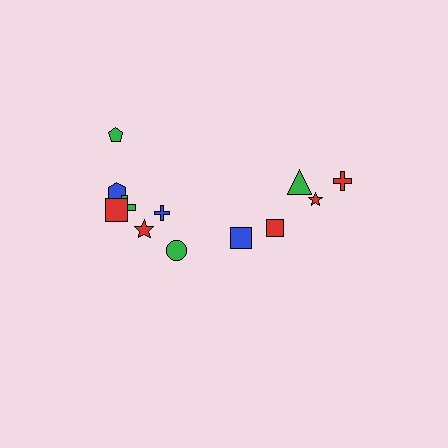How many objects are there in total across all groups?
There are 12 objects.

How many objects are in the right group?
There are 5 objects.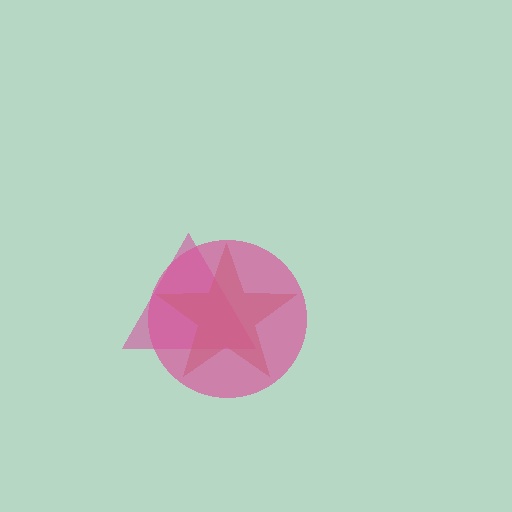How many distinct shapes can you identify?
There are 3 distinct shapes: a magenta triangle, a brown star, a pink circle.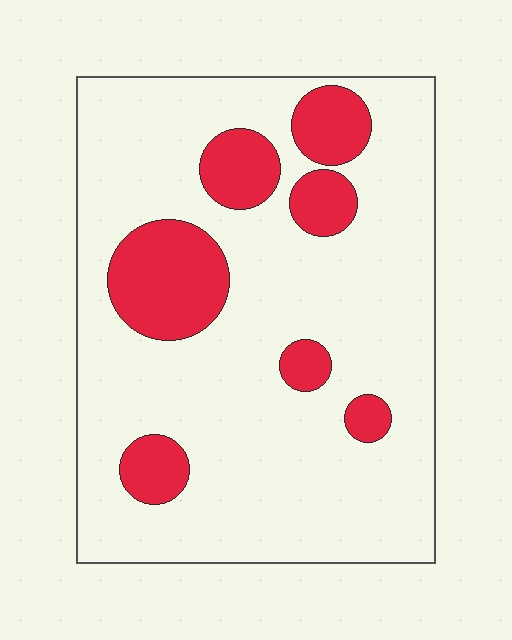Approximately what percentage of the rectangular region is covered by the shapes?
Approximately 20%.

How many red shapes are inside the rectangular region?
7.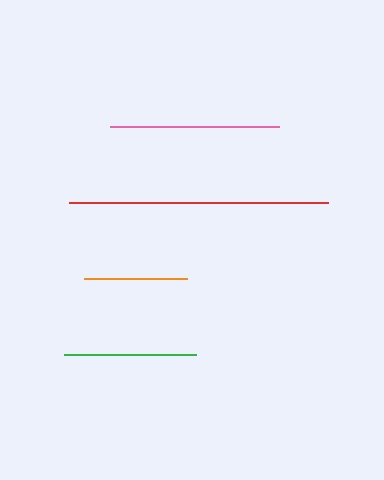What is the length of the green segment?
The green segment is approximately 132 pixels long.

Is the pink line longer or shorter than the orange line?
The pink line is longer than the orange line.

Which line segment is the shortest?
The orange line is the shortest at approximately 103 pixels.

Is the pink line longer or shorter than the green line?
The pink line is longer than the green line.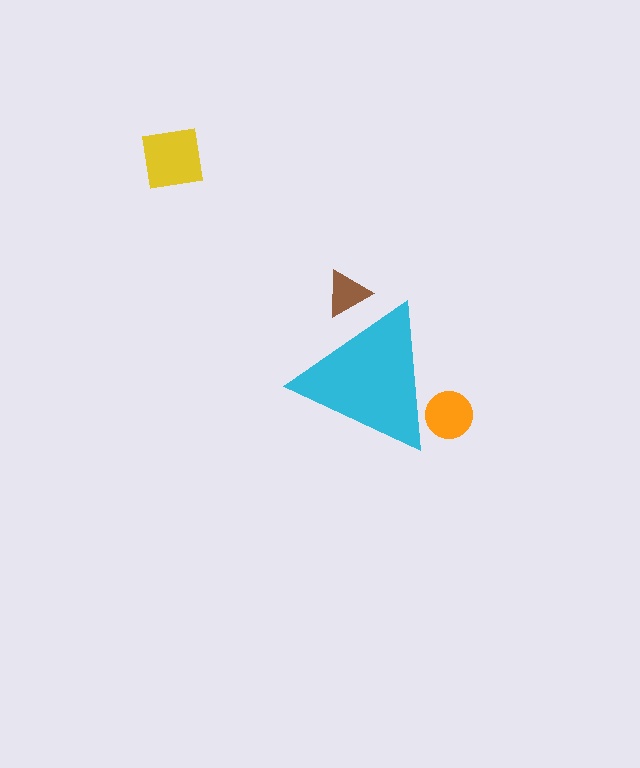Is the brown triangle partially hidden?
Yes, the brown triangle is partially hidden behind the cyan triangle.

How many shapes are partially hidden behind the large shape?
2 shapes are partially hidden.